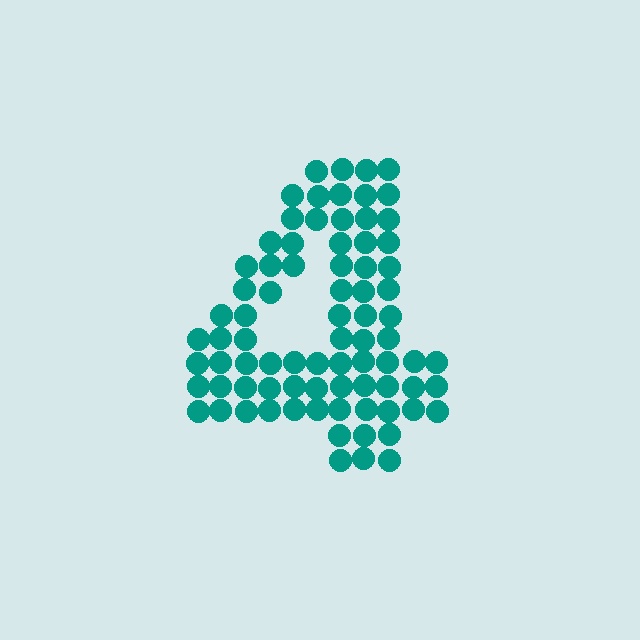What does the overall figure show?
The overall figure shows the digit 4.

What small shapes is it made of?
It is made of small circles.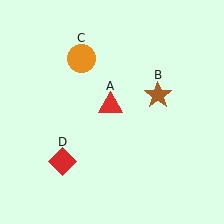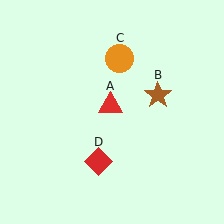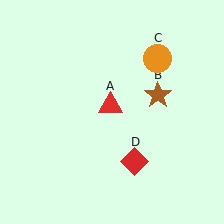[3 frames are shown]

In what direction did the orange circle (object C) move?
The orange circle (object C) moved right.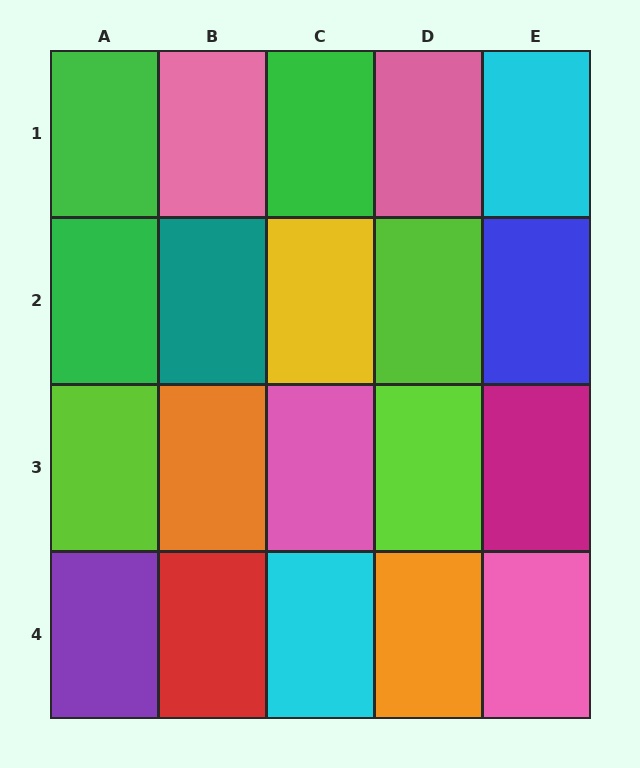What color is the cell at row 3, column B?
Orange.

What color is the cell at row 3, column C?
Pink.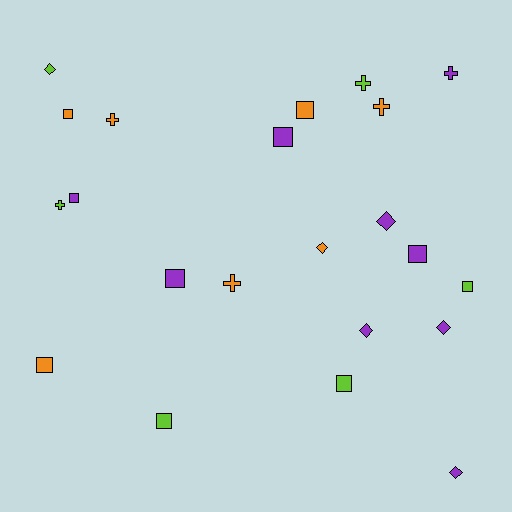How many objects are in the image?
There are 22 objects.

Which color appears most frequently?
Purple, with 9 objects.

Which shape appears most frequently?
Square, with 10 objects.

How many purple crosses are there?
There is 1 purple cross.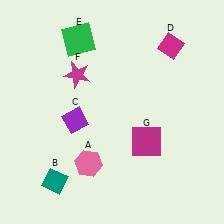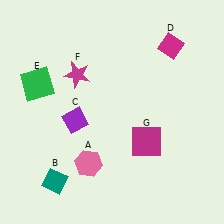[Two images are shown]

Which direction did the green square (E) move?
The green square (E) moved down.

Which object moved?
The green square (E) moved down.